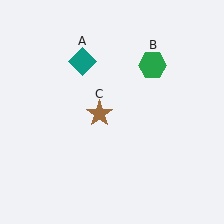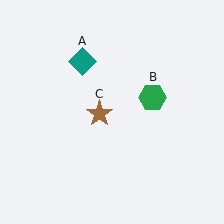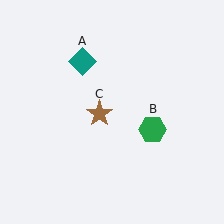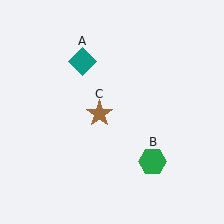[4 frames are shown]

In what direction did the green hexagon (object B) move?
The green hexagon (object B) moved down.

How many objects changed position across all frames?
1 object changed position: green hexagon (object B).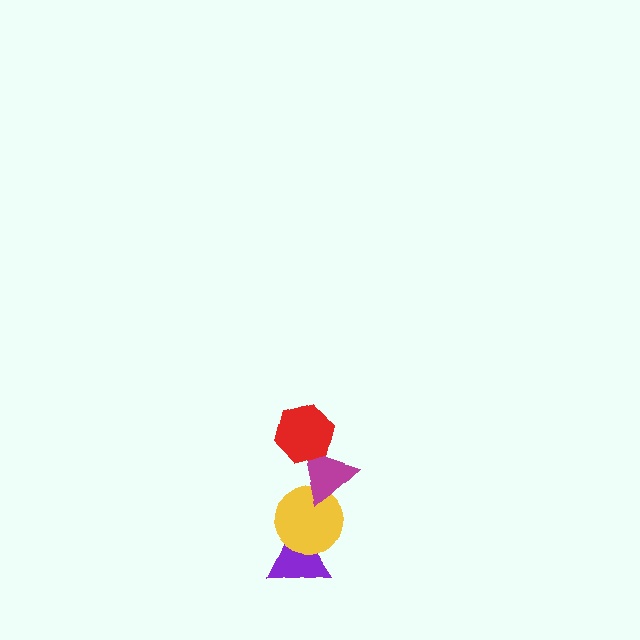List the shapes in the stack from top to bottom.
From top to bottom: the red hexagon, the magenta triangle, the yellow circle, the purple triangle.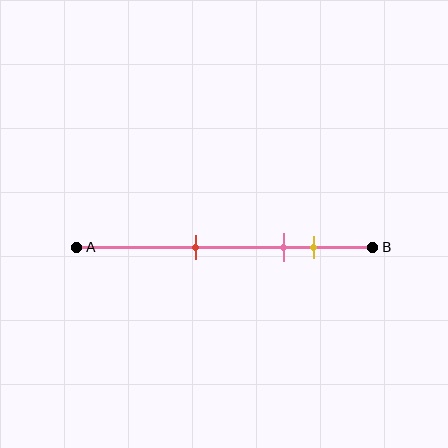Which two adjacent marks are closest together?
The pink and yellow marks are the closest adjacent pair.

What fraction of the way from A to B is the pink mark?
The pink mark is approximately 70% (0.7) of the way from A to B.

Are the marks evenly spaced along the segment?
No, the marks are not evenly spaced.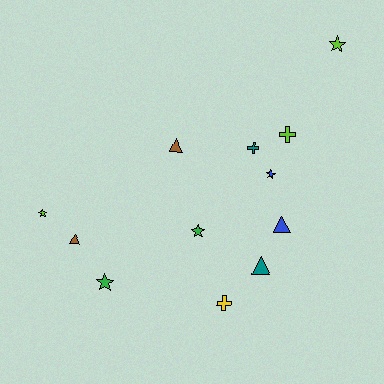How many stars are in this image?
There are 5 stars.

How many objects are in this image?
There are 12 objects.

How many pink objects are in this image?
There are no pink objects.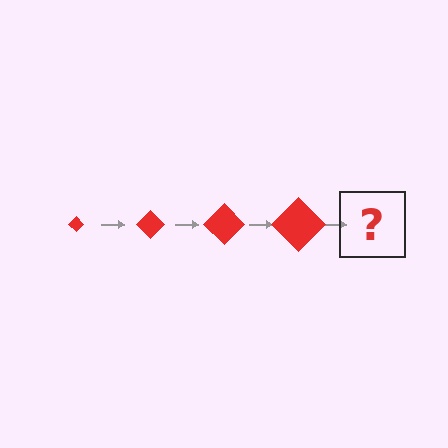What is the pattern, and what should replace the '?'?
The pattern is that the diamond gets progressively larger each step. The '?' should be a red diamond, larger than the previous one.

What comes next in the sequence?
The next element should be a red diamond, larger than the previous one.